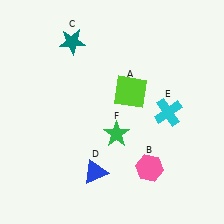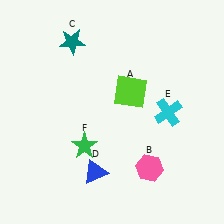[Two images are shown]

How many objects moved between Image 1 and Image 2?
1 object moved between the two images.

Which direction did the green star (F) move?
The green star (F) moved left.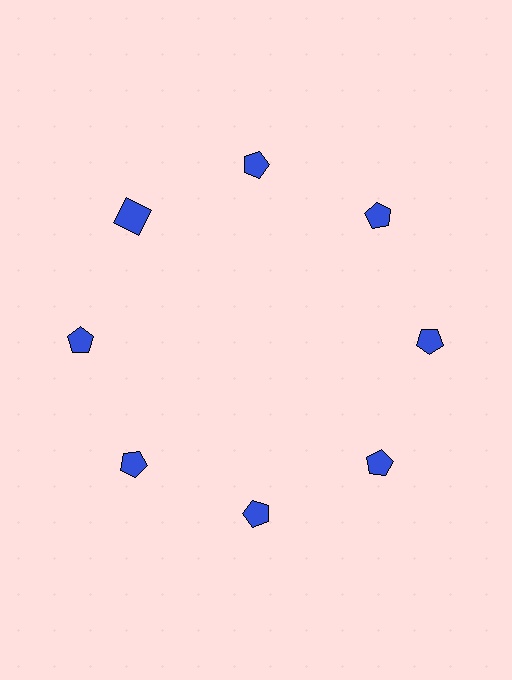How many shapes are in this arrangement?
There are 8 shapes arranged in a ring pattern.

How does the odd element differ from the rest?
It has a different shape: square instead of pentagon.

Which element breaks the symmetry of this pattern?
The blue square at roughly the 10 o'clock position breaks the symmetry. All other shapes are blue pentagons.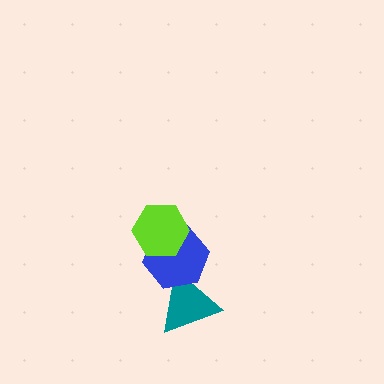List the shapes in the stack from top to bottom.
From top to bottom: the lime hexagon, the blue hexagon, the teal triangle.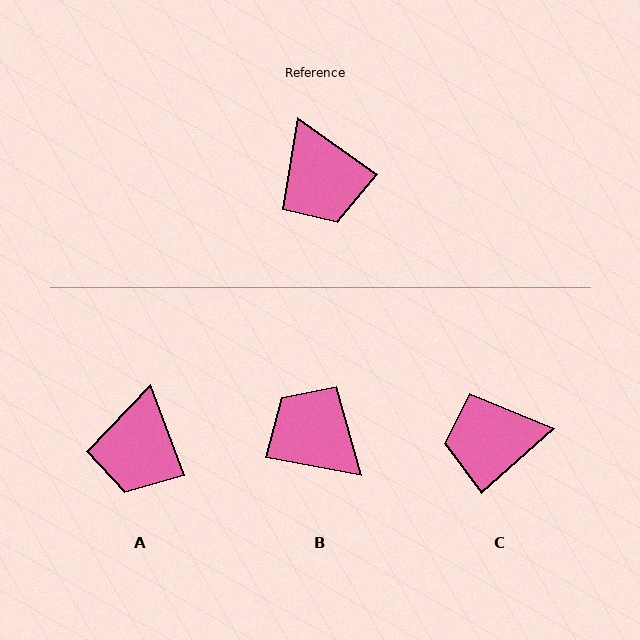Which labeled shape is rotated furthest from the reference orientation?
B, about 155 degrees away.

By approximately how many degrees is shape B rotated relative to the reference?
Approximately 155 degrees clockwise.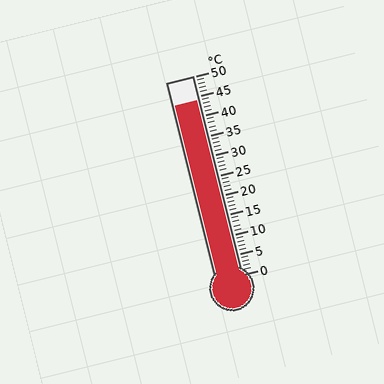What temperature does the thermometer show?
The thermometer shows approximately 44°C.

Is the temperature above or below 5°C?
The temperature is above 5°C.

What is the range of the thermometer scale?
The thermometer scale ranges from 0°C to 50°C.